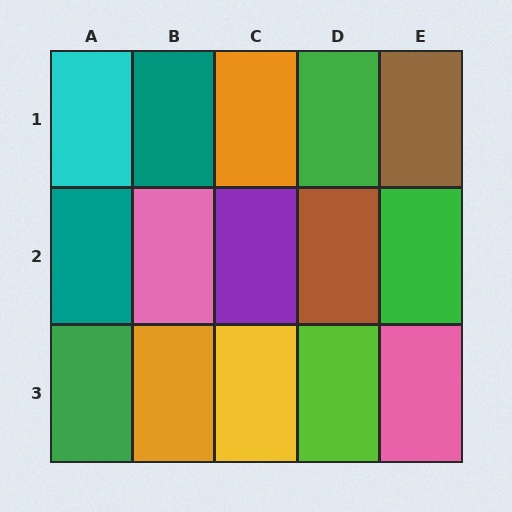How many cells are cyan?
1 cell is cyan.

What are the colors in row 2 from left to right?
Teal, pink, purple, brown, green.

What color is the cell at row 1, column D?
Green.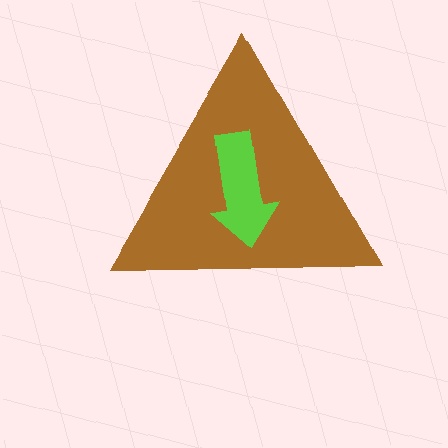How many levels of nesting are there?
2.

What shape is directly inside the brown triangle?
The lime arrow.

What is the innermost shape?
The lime arrow.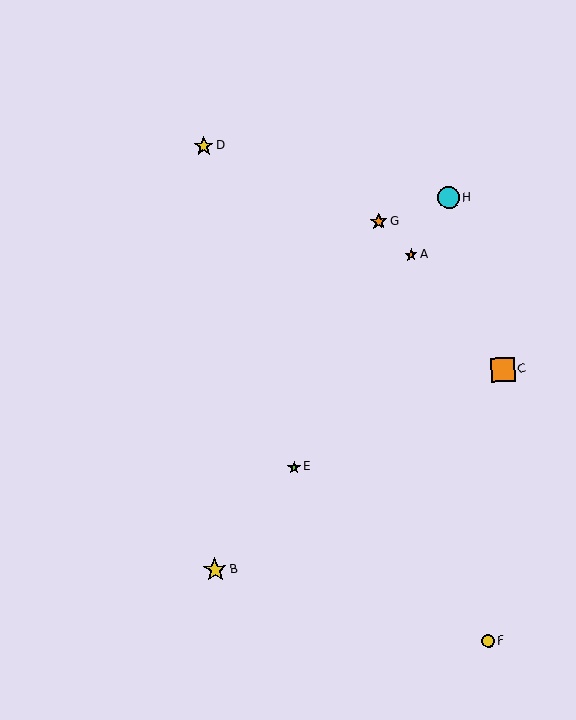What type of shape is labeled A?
Shape A is an orange star.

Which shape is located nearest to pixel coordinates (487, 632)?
The yellow circle (labeled F) at (488, 641) is nearest to that location.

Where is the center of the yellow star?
The center of the yellow star is at (215, 570).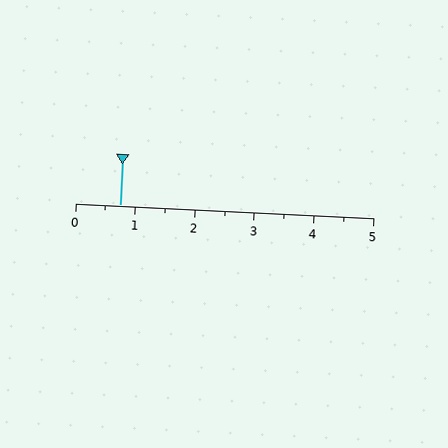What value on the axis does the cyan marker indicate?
The marker indicates approximately 0.8.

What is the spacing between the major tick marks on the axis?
The major ticks are spaced 1 apart.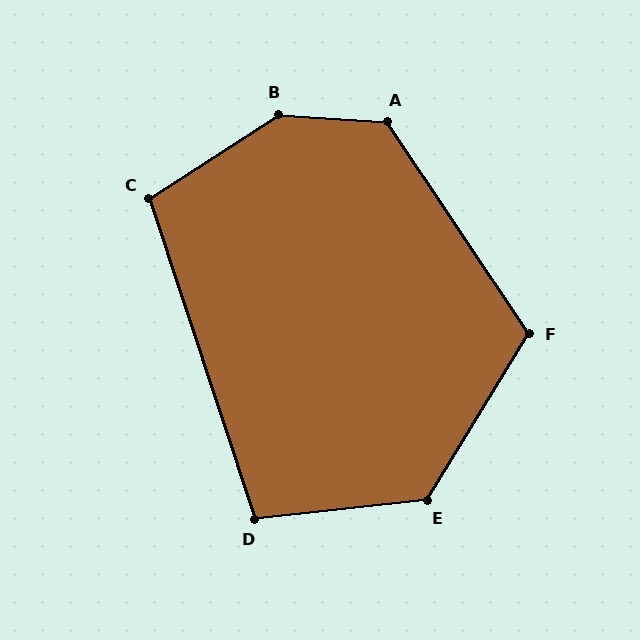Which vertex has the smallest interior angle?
D, at approximately 102 degrees.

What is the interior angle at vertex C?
Approximately 105 degrees (obtuse).